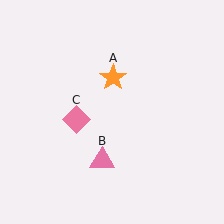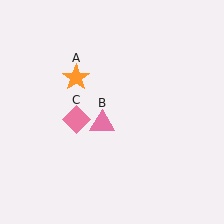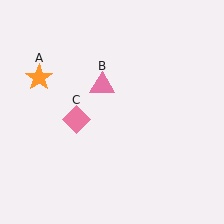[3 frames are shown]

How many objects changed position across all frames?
2 objects changed position: orange star (object A), pink triangle (object B).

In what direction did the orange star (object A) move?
The orange star (object A) moved left.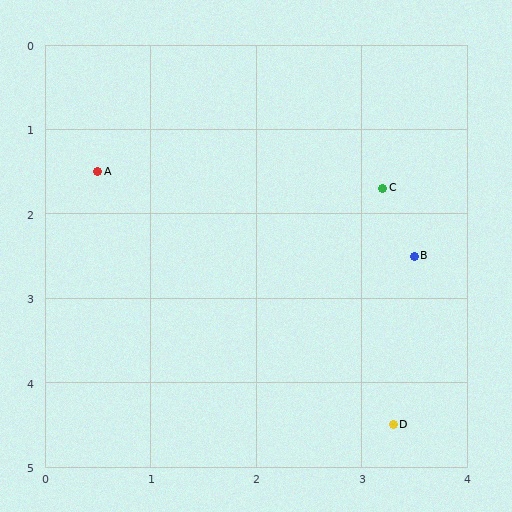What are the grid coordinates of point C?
Point C is at approximately (3.2, 1.7).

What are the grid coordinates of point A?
Point A is at approximately (0.5, 1.5).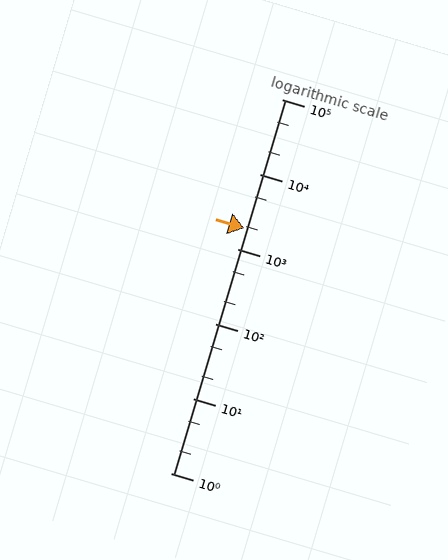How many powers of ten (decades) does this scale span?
The scale spans 5 decades, from 1 to 100000.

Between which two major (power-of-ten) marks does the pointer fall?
The pointer is between 1000 and 10000.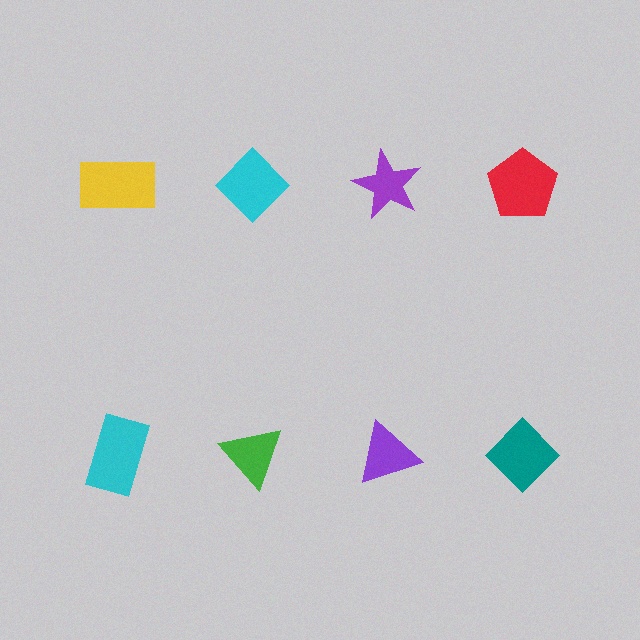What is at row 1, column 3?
A purple star.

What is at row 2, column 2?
A green triangle.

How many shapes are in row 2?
4 shapes.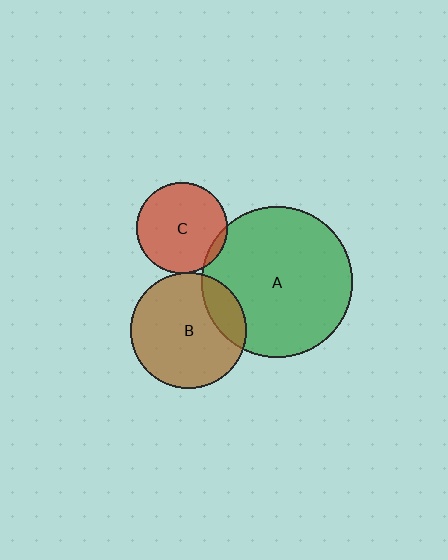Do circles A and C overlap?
Yes.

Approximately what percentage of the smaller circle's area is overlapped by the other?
Approximately 5%.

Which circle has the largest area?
Circle A (green).